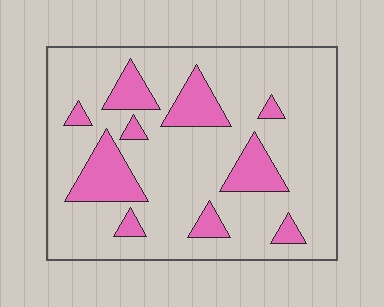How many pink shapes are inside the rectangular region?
10.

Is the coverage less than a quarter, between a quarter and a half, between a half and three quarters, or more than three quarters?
Less than a quarter.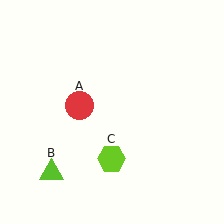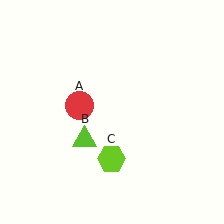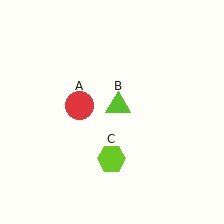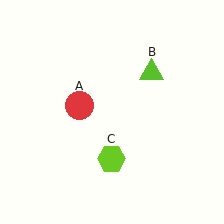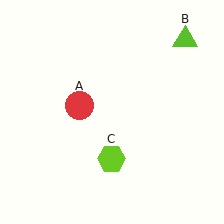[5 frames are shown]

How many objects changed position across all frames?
1 object changed position: lime triangle (object B).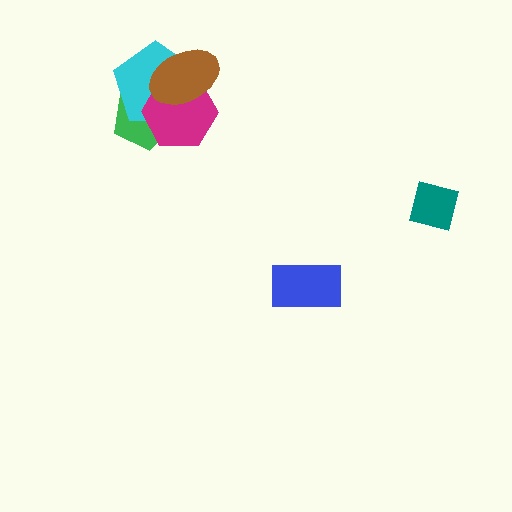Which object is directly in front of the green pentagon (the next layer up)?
The cyan pentagon is directly in front of the green pentagon.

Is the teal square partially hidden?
No, no other shape covers it.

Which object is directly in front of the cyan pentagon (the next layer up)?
The magenta hexagon is directly in front of the cyan pentagon.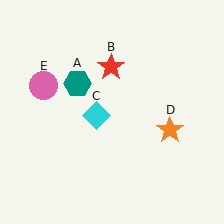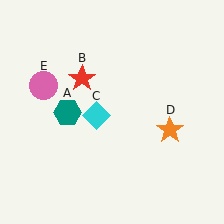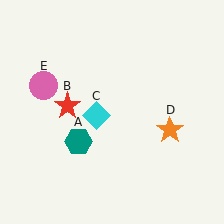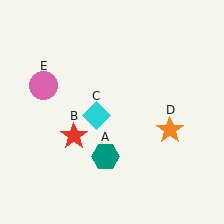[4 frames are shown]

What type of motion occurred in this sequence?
The teal hexagon (object A), red star (object B) rotated counterclockwise around the center of the scene.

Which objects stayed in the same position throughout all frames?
Cyan diamond (object C) and orange star (object D) and pink circle (object E) remained stationary.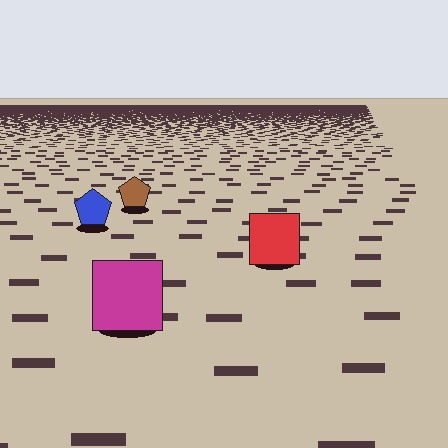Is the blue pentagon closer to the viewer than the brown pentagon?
Yes. The blue pentagon is closer — you can tell from the texture gradient: the ground texture is coarser near it.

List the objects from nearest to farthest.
From nearest to farthest: the magenta square, the red square, the blue pentagon, the brown pentagon.